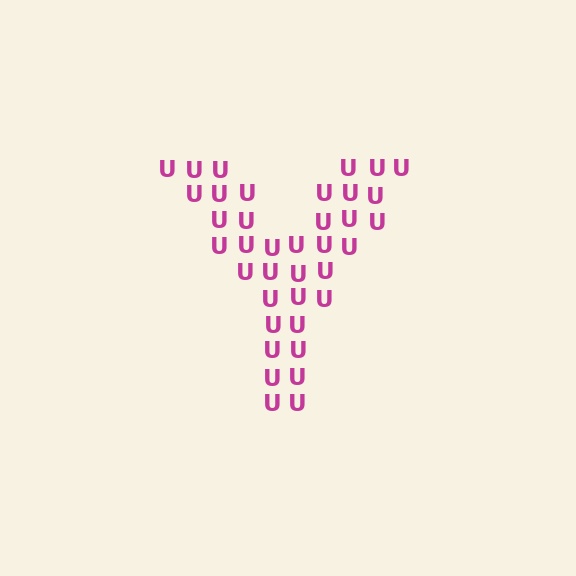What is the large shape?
The large shape is the letter Y.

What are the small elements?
The small elements are letter U's.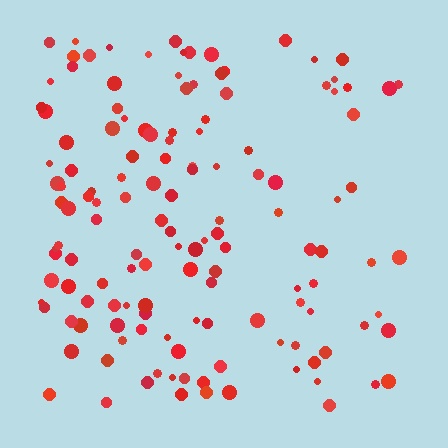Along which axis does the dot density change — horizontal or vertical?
Horizontal.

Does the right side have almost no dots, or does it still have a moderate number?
Still a moderate number, just noticeably fewer than the left.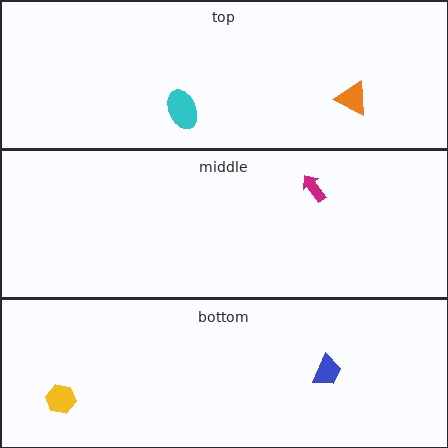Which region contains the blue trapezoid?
The bottom region.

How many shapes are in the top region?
2.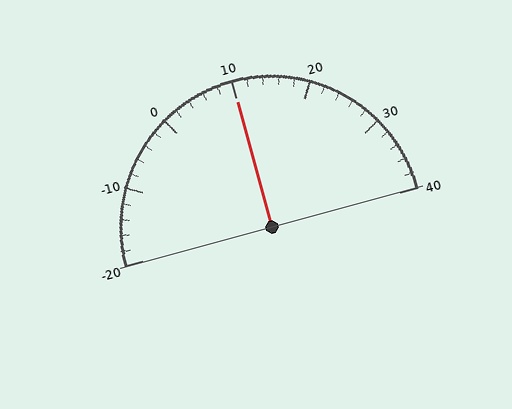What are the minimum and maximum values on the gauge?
The gauge ranges from -20 to 40.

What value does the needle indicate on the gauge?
The needle indicates approximately 10.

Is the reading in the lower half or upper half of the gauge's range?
The reading is in the upper half of the range (-20 to 40).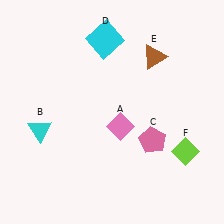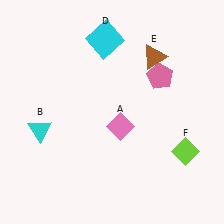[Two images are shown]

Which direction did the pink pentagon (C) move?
The pink pentagon (C) moved up.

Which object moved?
The pink pentagon (C) moved up.